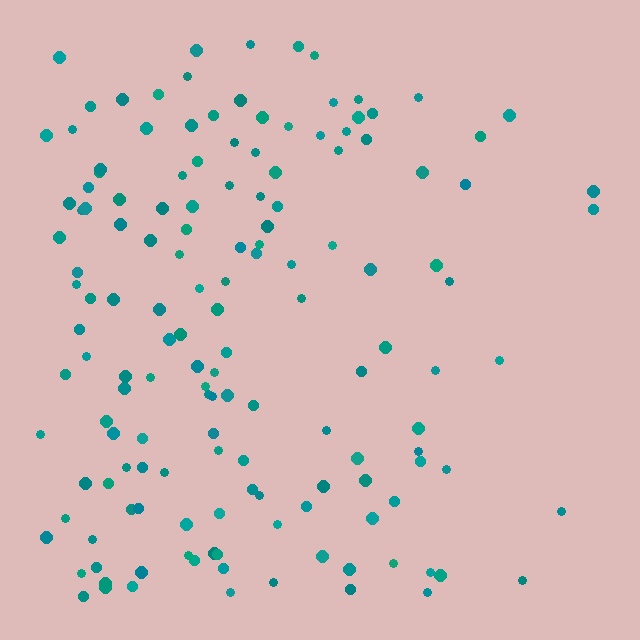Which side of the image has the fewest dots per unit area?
The right.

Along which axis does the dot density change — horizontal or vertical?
Horizontal.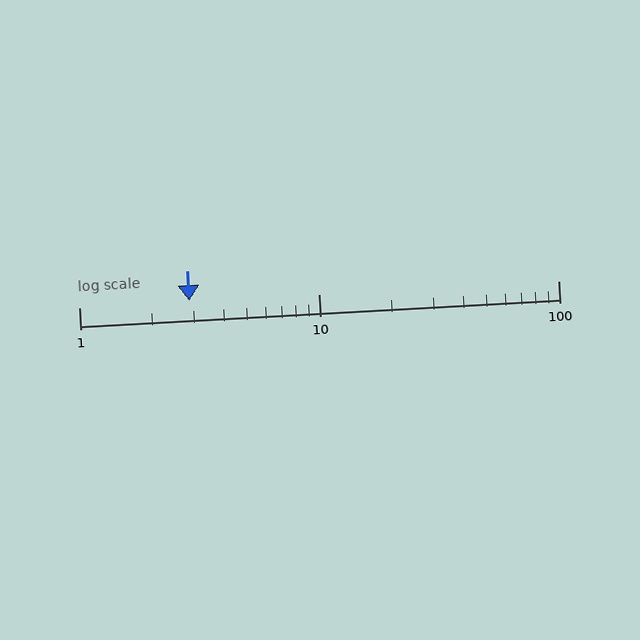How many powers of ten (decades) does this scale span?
The scale spans 2 decades, from 1 to 100.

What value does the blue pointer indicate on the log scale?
The pointer indicates approximately 2.9.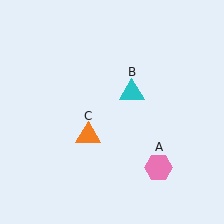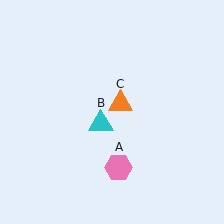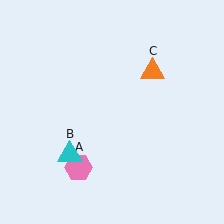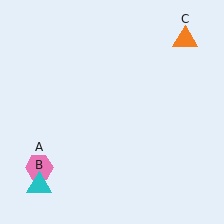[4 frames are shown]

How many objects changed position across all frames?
3 objects changed position: pink hexagon (object A), cyan triangle (object B), orange triangle (object C).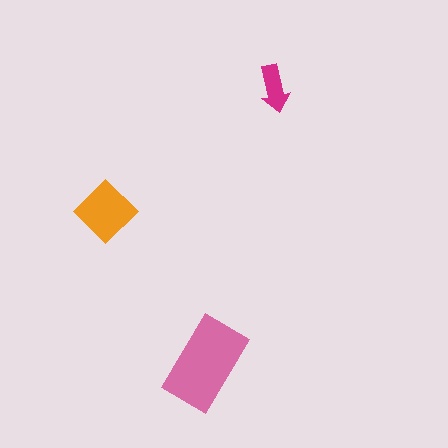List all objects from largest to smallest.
The pink rectangle, the orange diamond, the magenta arrow.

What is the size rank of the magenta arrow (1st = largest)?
3rd.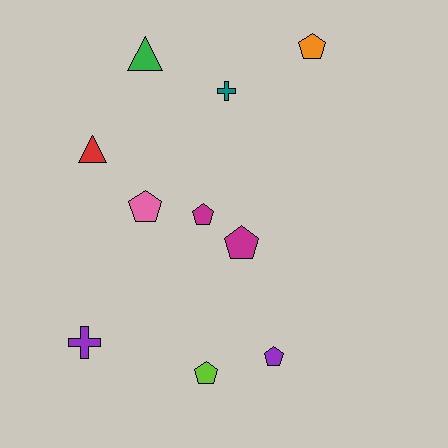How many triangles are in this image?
There are 2 triangles.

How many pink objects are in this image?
There is 1 pink object.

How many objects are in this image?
There are 10 objects.